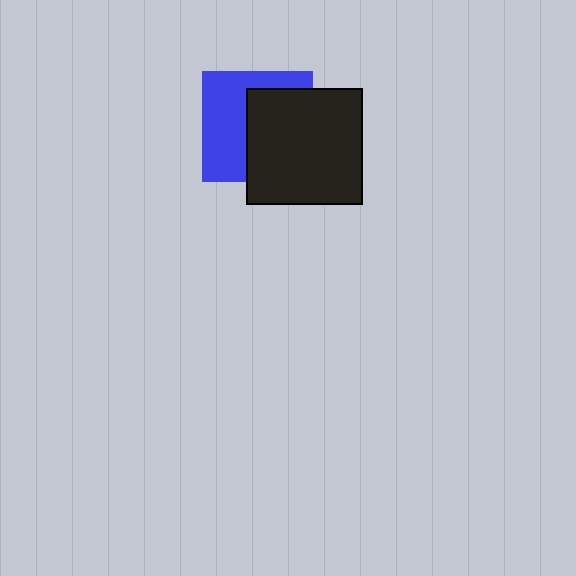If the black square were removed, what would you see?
You would see the complete blue square.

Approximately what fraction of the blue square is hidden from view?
Roughly 52% of the blue square is hidden behind the black square.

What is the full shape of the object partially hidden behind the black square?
The partially hidden object is a blue square.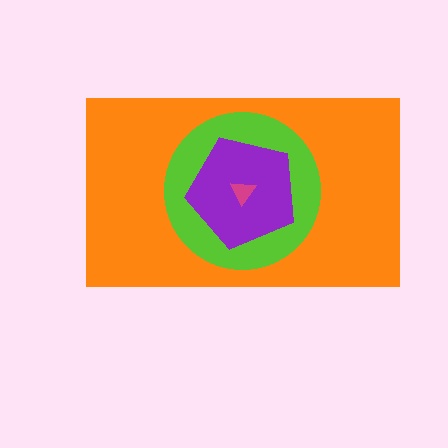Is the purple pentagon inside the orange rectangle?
Yes.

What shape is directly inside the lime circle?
The purple pentagon.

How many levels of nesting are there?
4.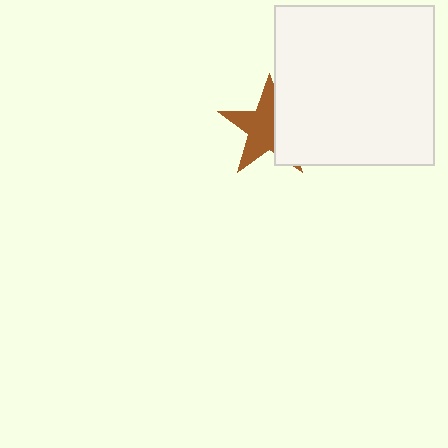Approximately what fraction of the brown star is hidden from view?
Roughly 41% of the brown star is hidden behind the white square.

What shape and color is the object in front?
The object in front is a white square.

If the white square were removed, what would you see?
You would see the complete brown star.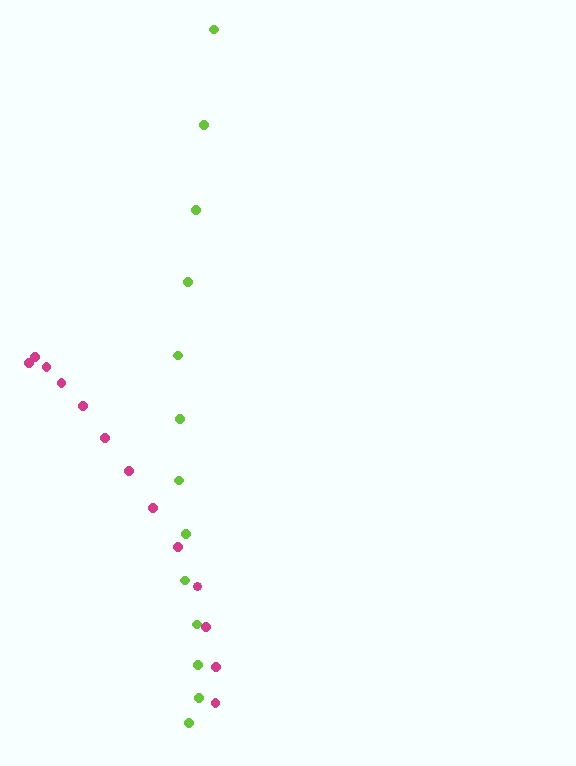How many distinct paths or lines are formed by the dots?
There are 2 distinct paths.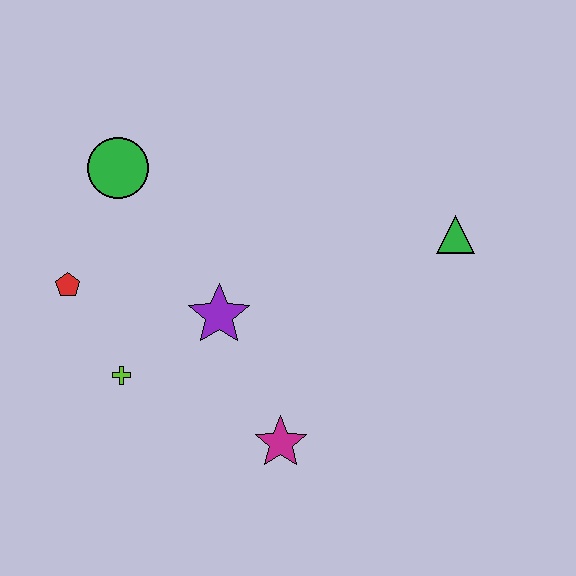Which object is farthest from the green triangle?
The red pentagon is farthest from the green triangle.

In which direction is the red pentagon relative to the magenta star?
The red pentagon is to the left of the magenta star.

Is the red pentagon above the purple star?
Yes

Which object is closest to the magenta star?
The purple star is closest to the magenta star.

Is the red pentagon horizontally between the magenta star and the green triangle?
No